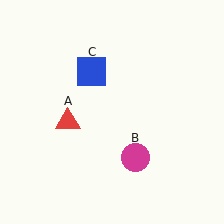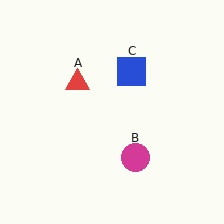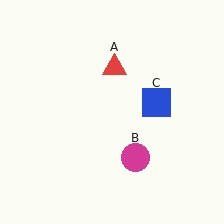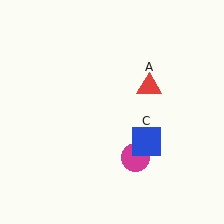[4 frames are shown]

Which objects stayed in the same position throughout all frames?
Magenta circle (object B) remained stationary.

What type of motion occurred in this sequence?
The red triangle (object A), blue square (object C) rotated clockwise around the center of the scene.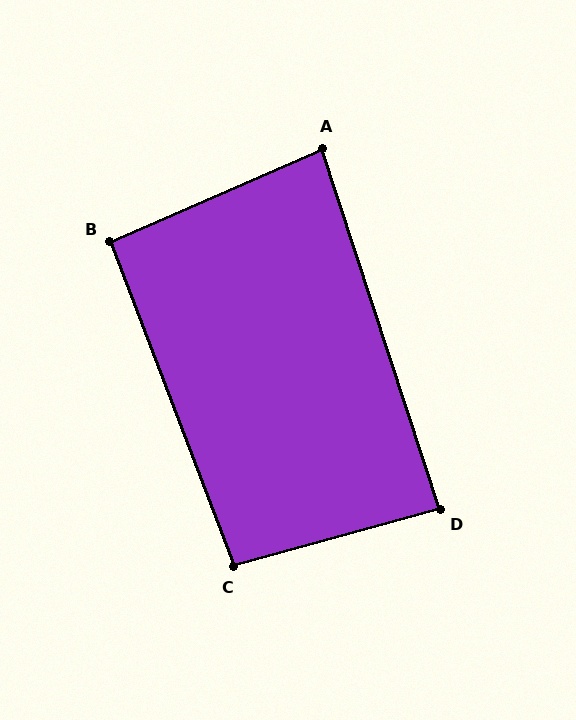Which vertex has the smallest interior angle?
A, at approximately 85 degrees.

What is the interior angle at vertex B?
Approximately 93 degrees (approximately right).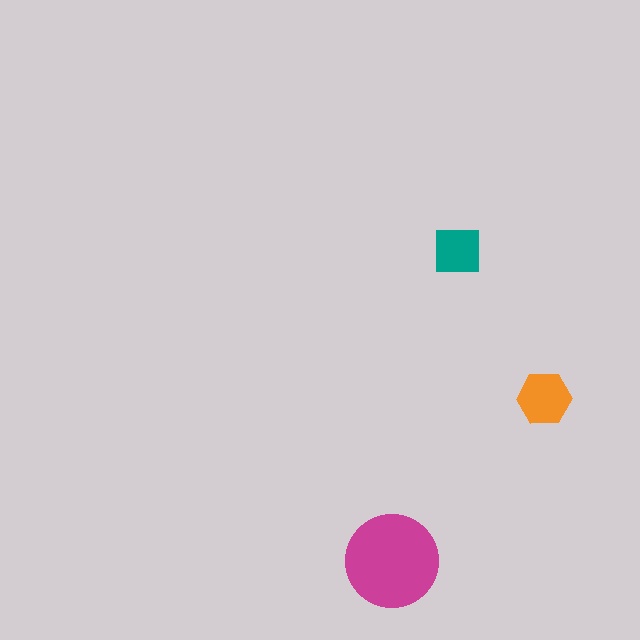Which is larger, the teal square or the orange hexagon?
The orange hexagon.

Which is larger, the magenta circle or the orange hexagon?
The magenta circle.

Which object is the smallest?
The teal square.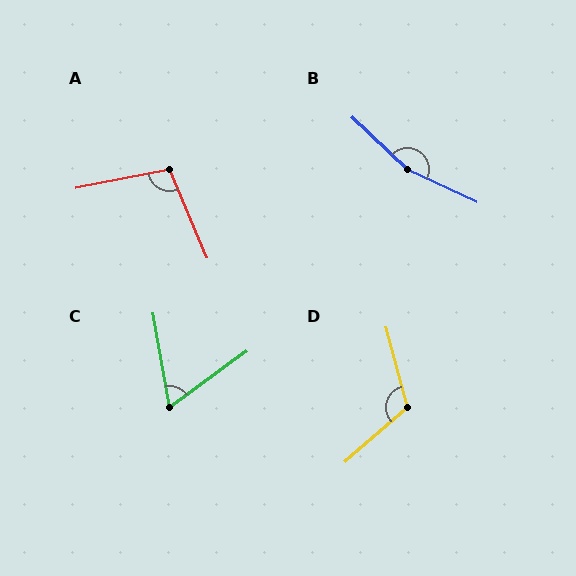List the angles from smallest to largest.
C (64°), A (102°), D (116°), B (161°).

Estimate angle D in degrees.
Approximately 116 degrees.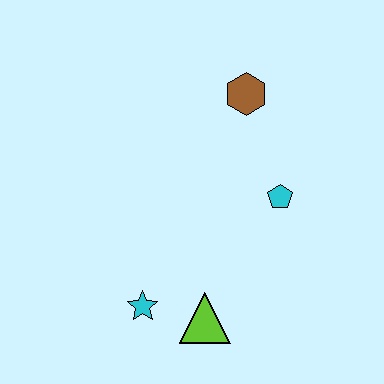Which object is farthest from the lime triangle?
The brown hexagon is farthest from the lime triangle.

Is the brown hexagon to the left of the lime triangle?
No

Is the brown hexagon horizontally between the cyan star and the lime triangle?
No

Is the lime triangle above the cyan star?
No